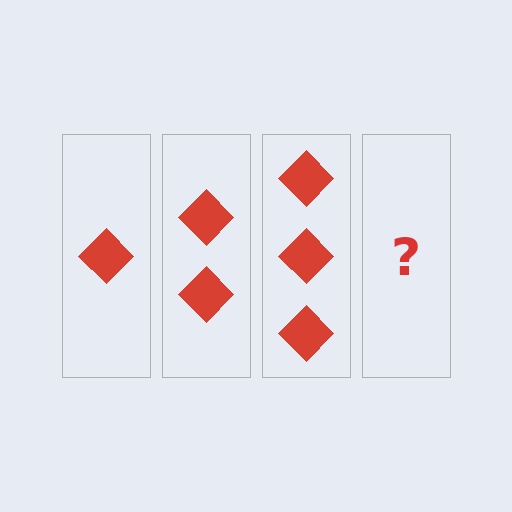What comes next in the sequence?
The next element should be 4 diamonds.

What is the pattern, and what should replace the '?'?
The pattern is that each step adds one more diamond. The '?' should be 4 diamonds.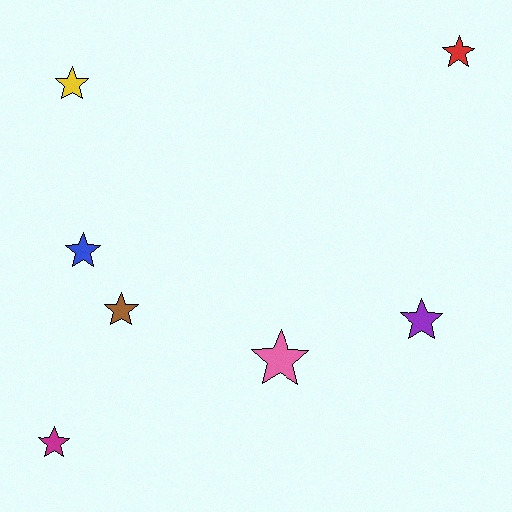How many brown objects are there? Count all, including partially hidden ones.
There is 1 brown object.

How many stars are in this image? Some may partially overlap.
There are 7 stars.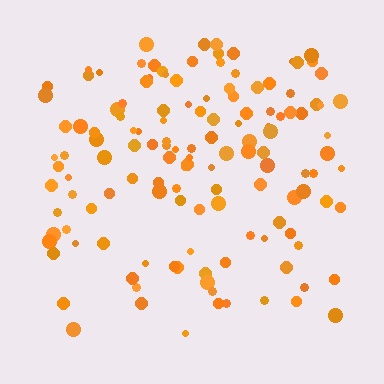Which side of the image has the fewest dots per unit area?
The bottom.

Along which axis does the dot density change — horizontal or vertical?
Vertical.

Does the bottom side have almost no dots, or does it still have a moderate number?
Still a moderate number, just noticeably fewer than the top.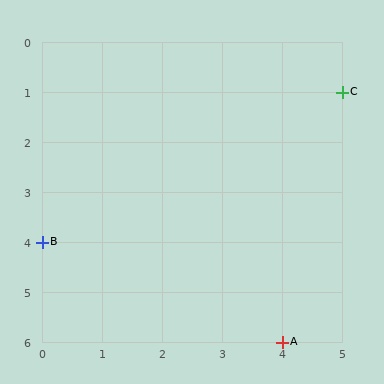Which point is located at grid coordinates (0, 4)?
Point B is at (0, 4).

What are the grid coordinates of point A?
Point A is at grid coordinates (4, 6).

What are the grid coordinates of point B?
Point B is at grid coordinates (0, 4).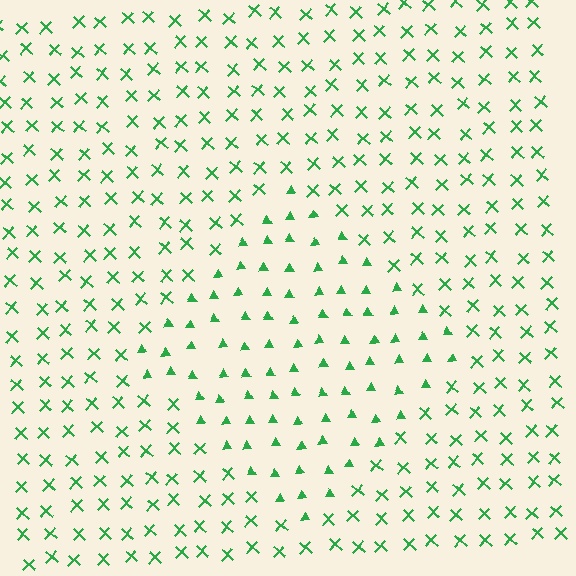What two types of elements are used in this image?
The image uses triangles inside the diamond region and X marks outside it.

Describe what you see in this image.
The image is filled with small green elements arranged in a uniform grid. A diamond-shaped region contains triangles, while the surrounding area contains X marks. The boundary is defined purely by the change in element shape.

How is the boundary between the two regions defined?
The boundary is defined by a change in element shape: triangles inside vs. X marks outside. All elements share the same color and spacing.